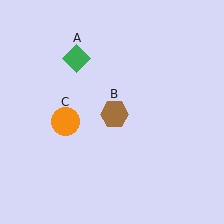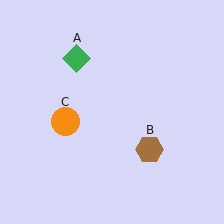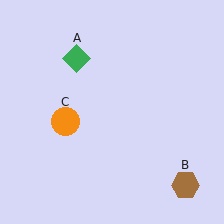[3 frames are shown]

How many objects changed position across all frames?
1 object changed position: brown hexagon (object B).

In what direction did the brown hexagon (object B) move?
The brown hexagon (object B) moved down and to the right.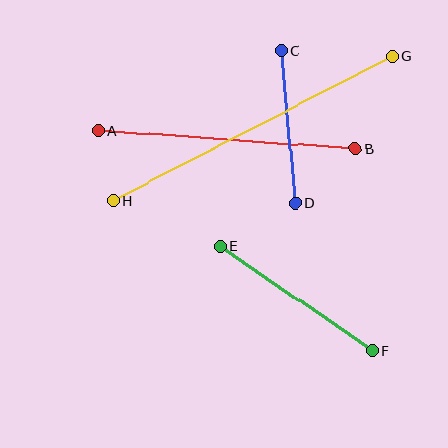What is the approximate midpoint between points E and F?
The midpoint is at approximately (296, 298) pixels.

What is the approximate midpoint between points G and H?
The midpoint is at approximately (252, 128) pixels.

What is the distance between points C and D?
The distance is approximately 153 pixels.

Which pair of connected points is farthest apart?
Points G and H are farthest apart.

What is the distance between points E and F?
The distance is approximately 184 pixels.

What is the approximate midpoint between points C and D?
The midpoint is at approximately (288, 127) pixels.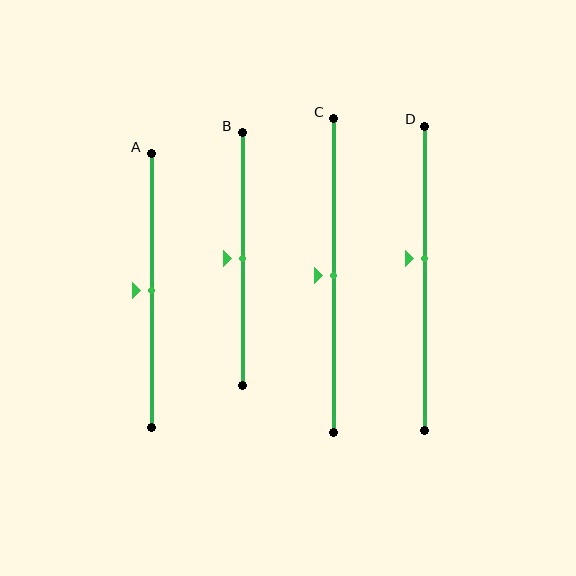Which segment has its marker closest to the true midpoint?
Segment A has its marker closest to the true midpoint.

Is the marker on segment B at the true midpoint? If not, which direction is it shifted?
Yes, the marker on segment B is at the true midpoint.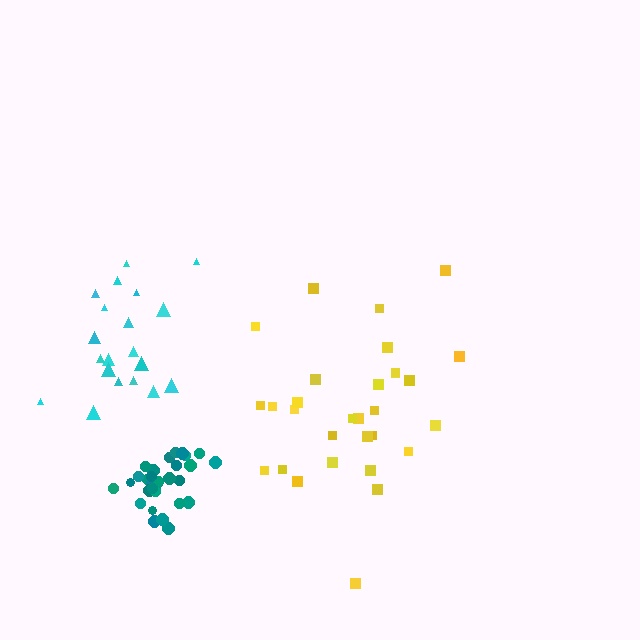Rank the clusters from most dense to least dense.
teal, cyan, yellow.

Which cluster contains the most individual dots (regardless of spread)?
Teal (31).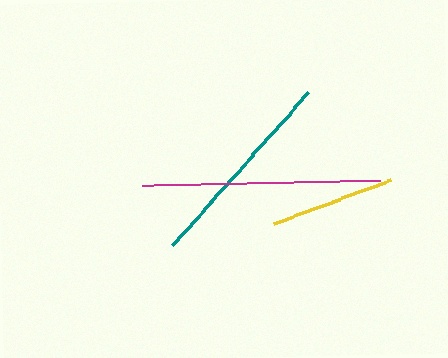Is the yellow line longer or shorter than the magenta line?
The magenta line is longer than the yellow line.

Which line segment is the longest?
The magenta line is the longest at approximately 238 pixels.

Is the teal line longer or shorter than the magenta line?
The magenta line is longer than the teal line.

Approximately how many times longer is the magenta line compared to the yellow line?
The magenta line is approximately 1.9 times the length of the yellow line.